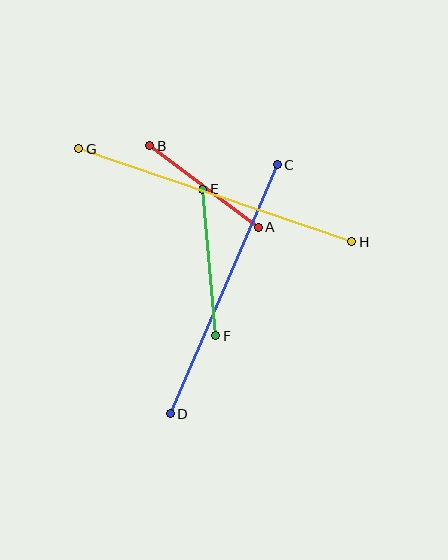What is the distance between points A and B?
The distance is approximately 136 pixels.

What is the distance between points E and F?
The distance is approximately 147 pixels.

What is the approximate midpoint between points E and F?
The midpoint is at approximately (209, 262) pixels.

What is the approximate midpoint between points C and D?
The midpoint is at approximately (224, 289) pixels.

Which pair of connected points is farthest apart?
Points G and H are farthest apart.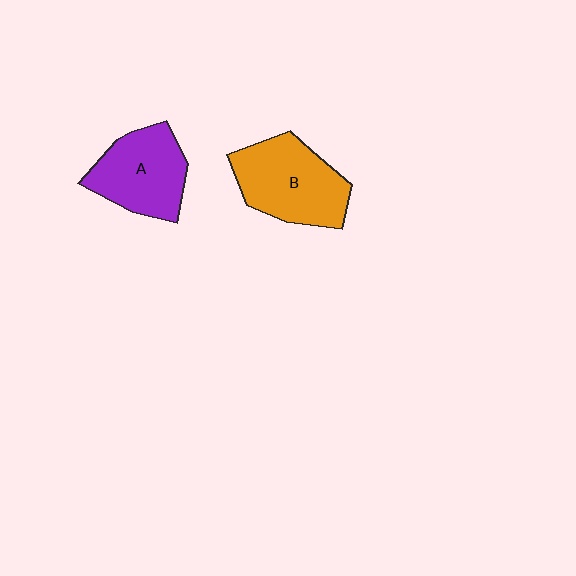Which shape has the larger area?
Shape B (orange).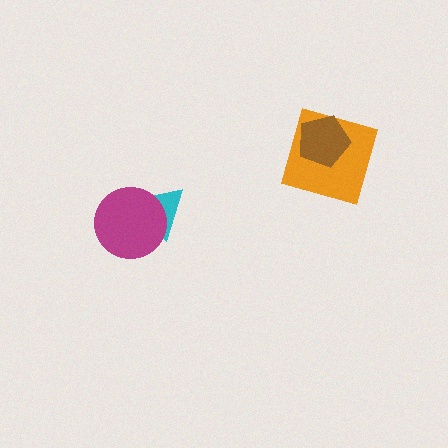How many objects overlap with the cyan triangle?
1 object overlaps with the cyan triangle.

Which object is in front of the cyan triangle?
The magenta circle is in front of the cyan triangle.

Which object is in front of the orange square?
The brown pentagon is in front of the orange square.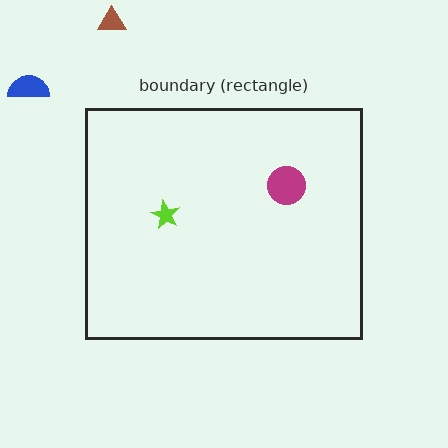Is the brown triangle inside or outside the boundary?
Outside.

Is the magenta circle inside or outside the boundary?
Inside.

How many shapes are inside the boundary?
2 inside, 2 outside.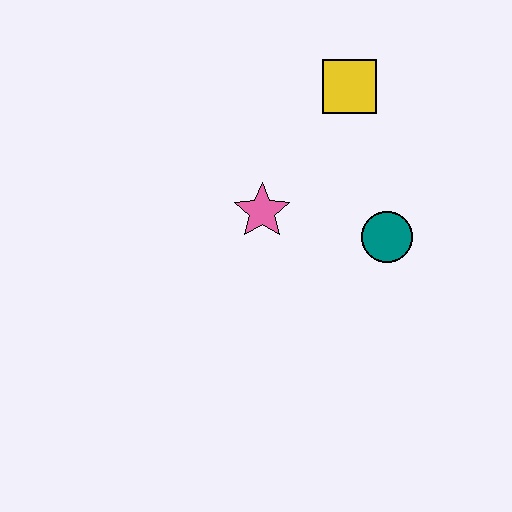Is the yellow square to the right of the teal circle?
No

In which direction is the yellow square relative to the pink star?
The yellow square is above the pink star.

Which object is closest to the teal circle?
The pink star is closest to the teal circle.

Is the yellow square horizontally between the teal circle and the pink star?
Yes